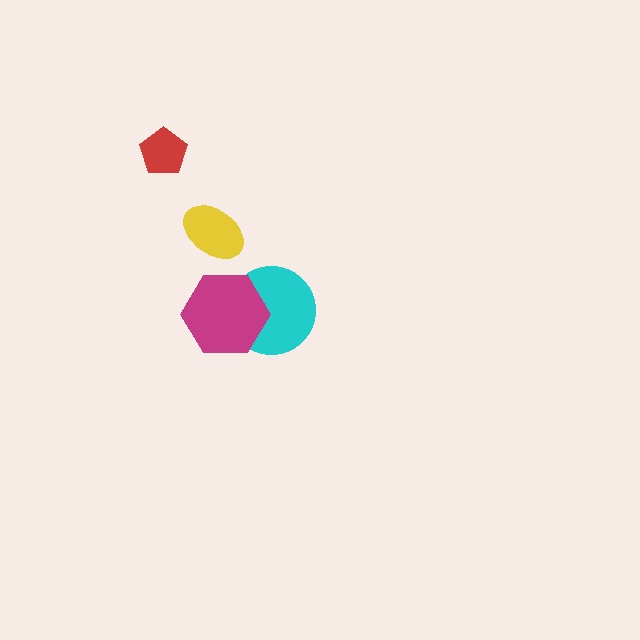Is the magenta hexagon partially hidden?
No, no other shape covers it.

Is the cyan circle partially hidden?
Yes, it is partially covered by another shape.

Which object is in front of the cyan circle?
The magenta hexagon is in front of the cyan circle.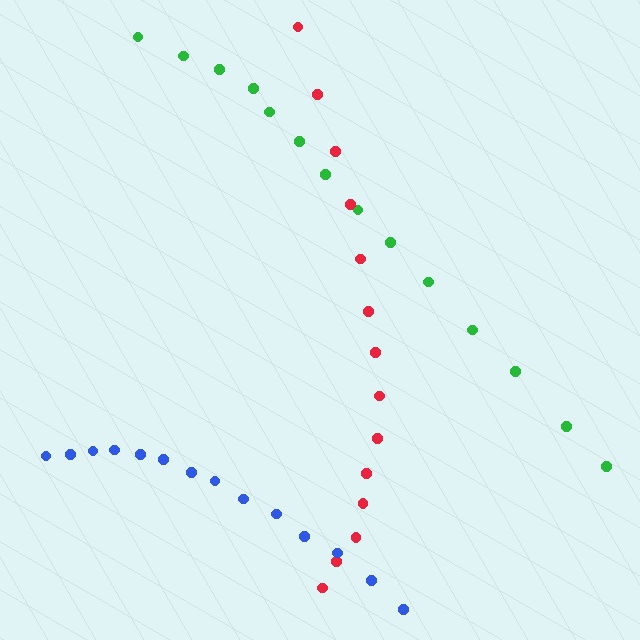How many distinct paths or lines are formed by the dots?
There are 3 distinct paths.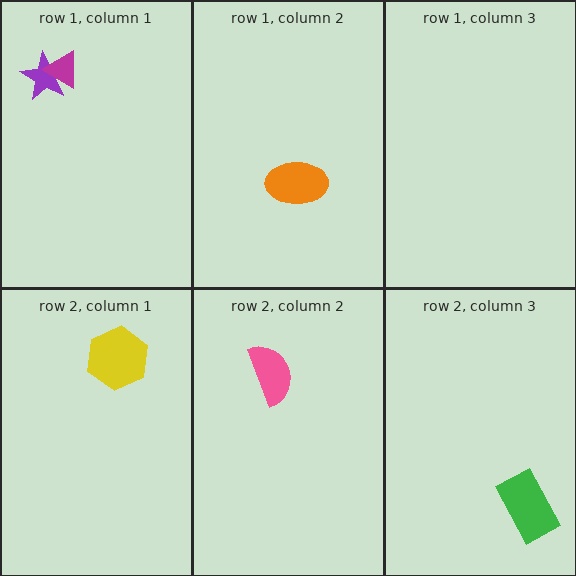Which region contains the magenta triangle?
The row 1, column 1 region.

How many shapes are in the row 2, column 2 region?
1.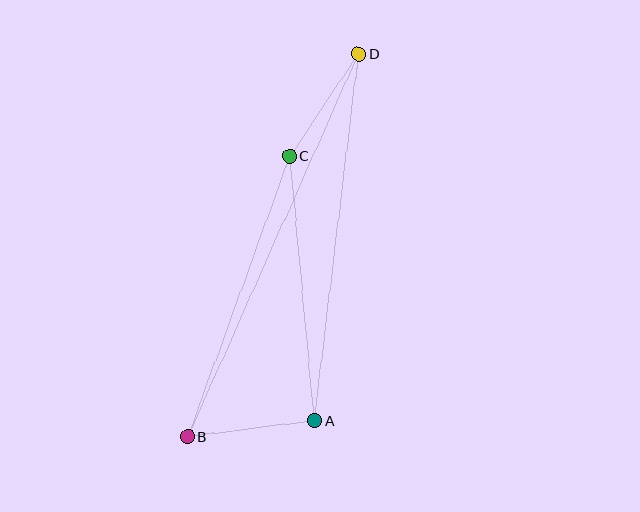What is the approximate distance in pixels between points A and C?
The distance between A and C is approximately 266 pixels.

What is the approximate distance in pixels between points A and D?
The distance between A and D is approximately 369 pixels.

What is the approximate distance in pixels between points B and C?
The distance between B and C is approximately 299 pixels.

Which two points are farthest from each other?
Points B and D are farthest from each other.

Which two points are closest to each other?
Points C and D are closest to each other.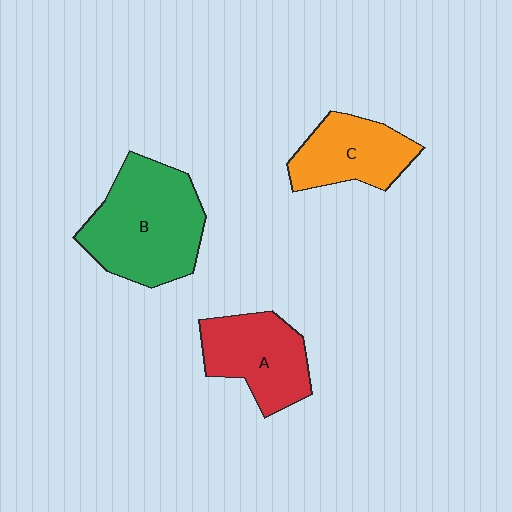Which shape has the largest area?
Shape B (green).